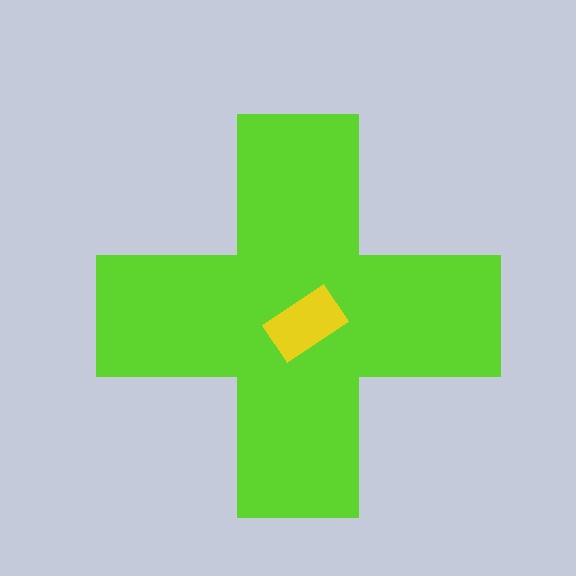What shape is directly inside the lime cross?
The yellow rectangle.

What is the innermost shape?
The yellow rectangle.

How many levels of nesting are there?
2.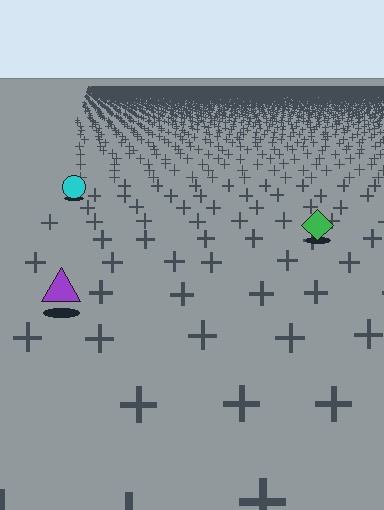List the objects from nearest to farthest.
From nearest to farthest: the purple triangle, the green diamond, the cyan circle.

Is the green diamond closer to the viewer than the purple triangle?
No. The purple triangle is closer — you can tell from the texture gradient: the ground texture is coarser near it.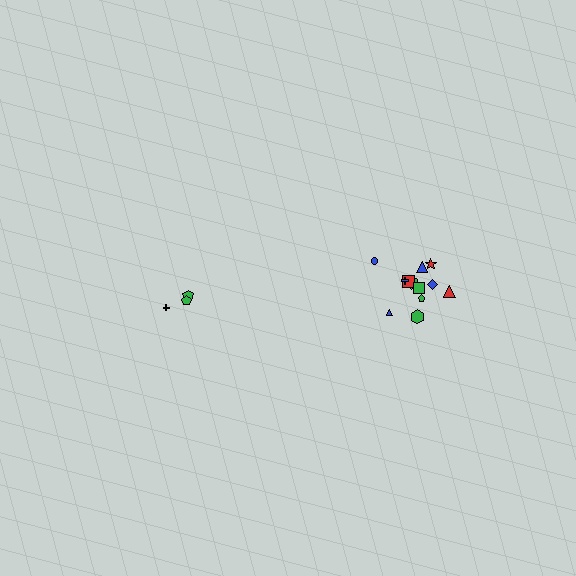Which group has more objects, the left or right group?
The right group.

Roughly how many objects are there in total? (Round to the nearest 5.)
Roughly 15 objects in total.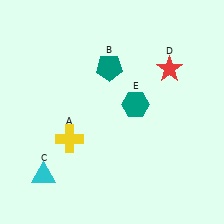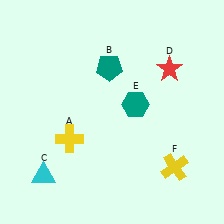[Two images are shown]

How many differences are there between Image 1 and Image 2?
There is 1 difference between the two images.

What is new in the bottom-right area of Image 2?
A yellow cross (F) was added in the bottom-right area of Image 2.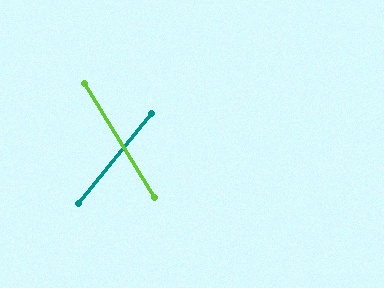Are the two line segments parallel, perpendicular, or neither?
Neither parallel nor perpendicular — they differ by about 70°.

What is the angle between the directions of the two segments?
Approximately 70 degrees.